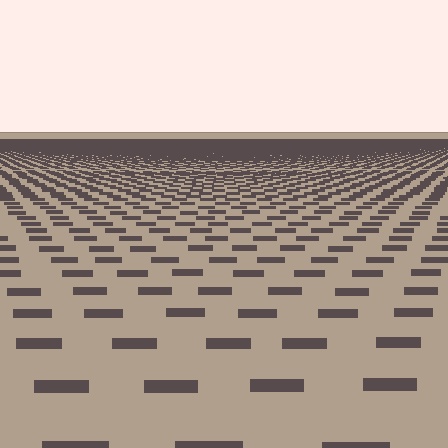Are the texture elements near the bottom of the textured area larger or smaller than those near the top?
Larger. Near the bottom, elements are closer to the viewer and appear at a bigger on-screen size.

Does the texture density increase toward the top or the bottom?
Density increases toward the top.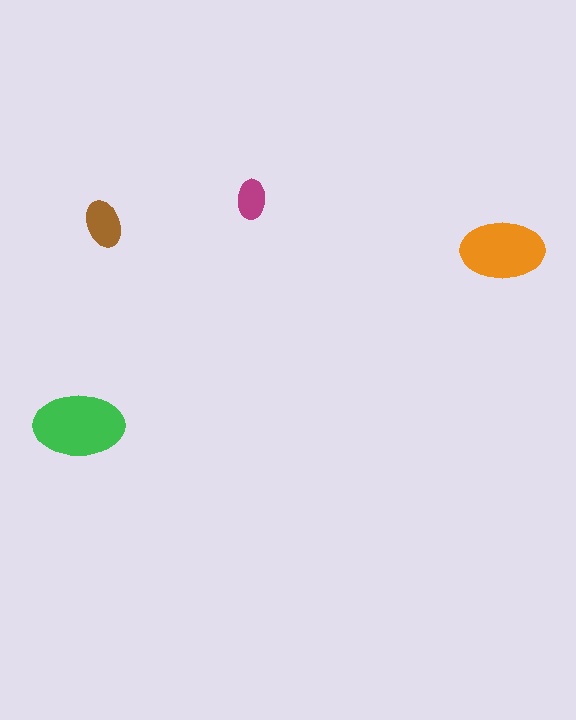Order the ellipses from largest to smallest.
the green one, the orange one, the brown one, the magenta one.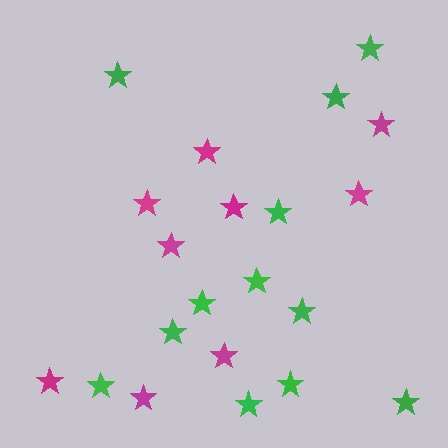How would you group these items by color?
There are 2 groups: one group of magenta stars (9) and one group of green stars (12).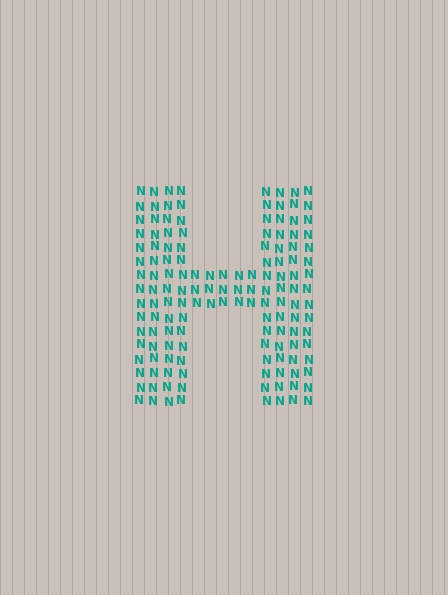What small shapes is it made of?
It is made of small letter N's.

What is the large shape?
The large shape is the letter H.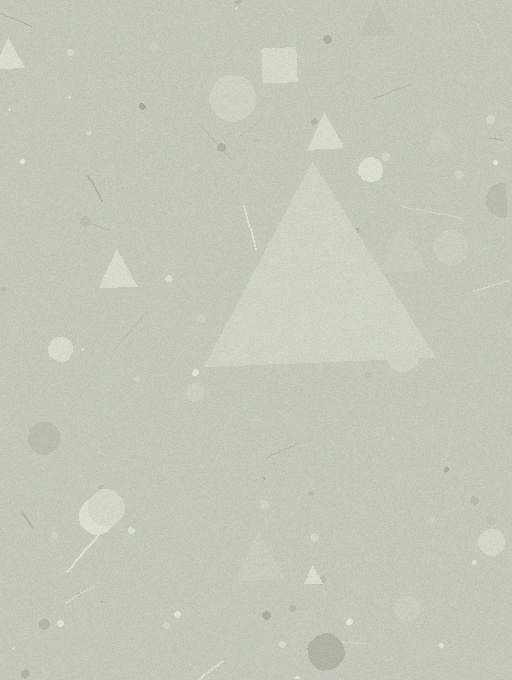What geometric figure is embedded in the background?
A triangle is embedded in the background.